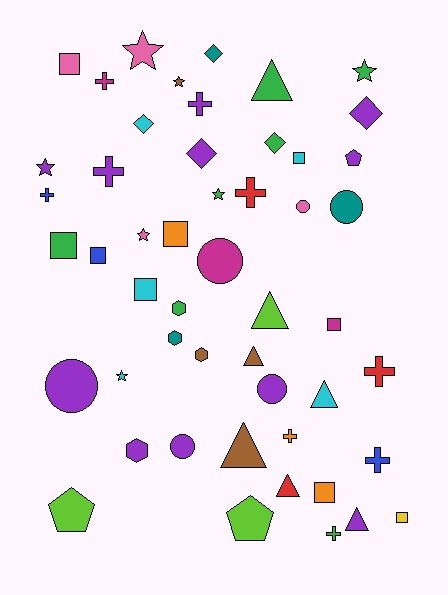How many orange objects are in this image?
There are 3 orange objects.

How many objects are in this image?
There are 50 objects.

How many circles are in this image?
There are 6 circles.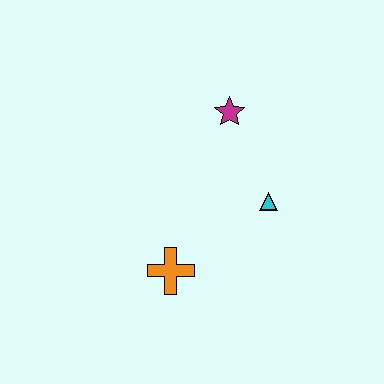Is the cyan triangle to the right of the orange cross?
Yes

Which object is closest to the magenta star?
The cyan triangle is closest to the magenta star.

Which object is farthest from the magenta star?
The orange cross is farthest from the magenta star.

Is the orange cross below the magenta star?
Yes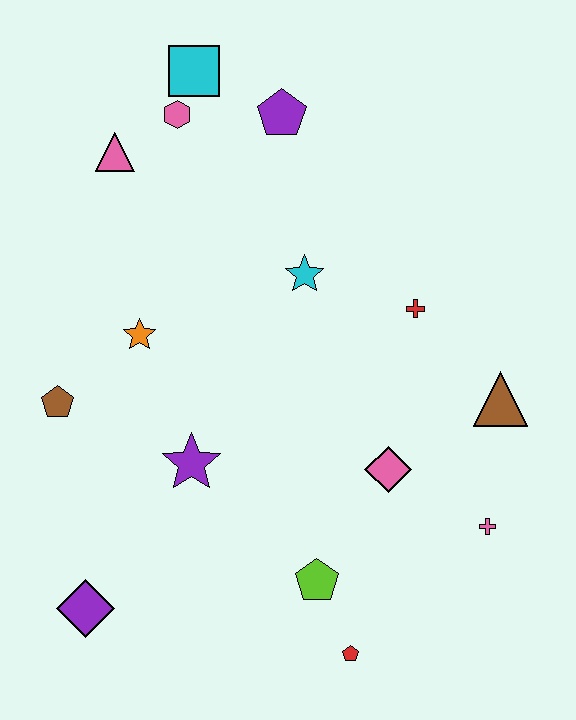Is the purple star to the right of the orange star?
Yes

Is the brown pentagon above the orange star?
No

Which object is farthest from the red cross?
The purple diamond is farthest from the red cross.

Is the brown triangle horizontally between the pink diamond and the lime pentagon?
No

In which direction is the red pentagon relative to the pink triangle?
The red pentagon is below the pink triangle.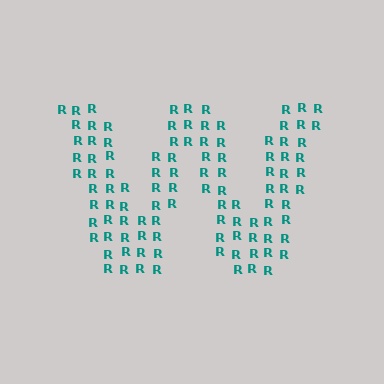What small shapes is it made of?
It is made of small letter R's.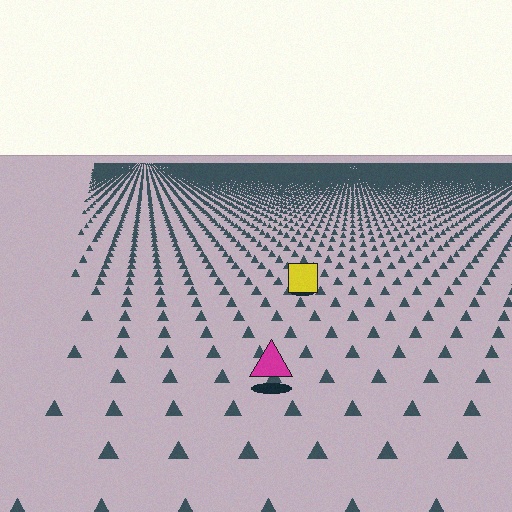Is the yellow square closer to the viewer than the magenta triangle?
No. The magenta triangle is closer — you can tell from the texture gradient: the ground texture is coarser near it.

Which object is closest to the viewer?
The magenta triangle is closest. The texture marks near it are larger and more spread out.